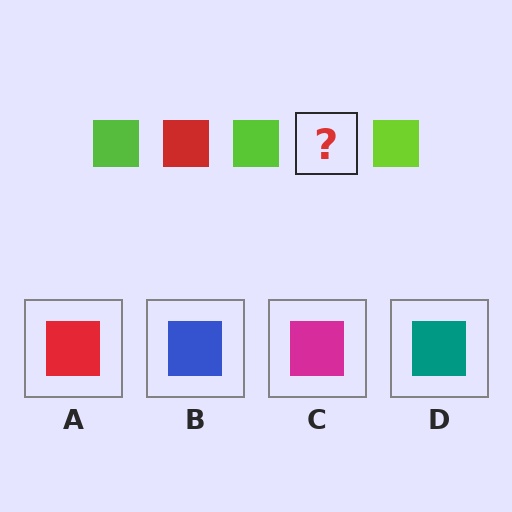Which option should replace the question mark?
Option A.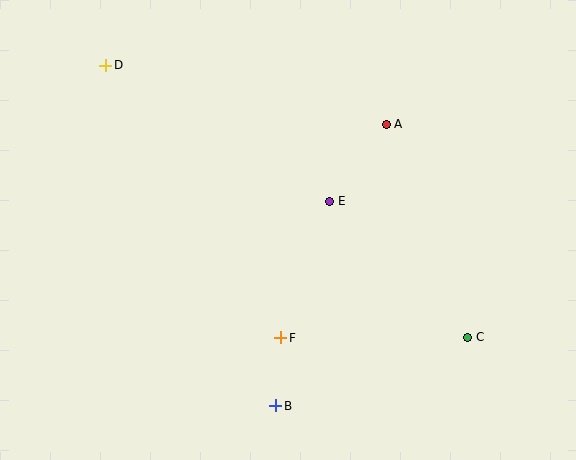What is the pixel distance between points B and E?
The distance between B and E is 211 pixels.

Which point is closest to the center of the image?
Point E at (330, 201) is closest to the center.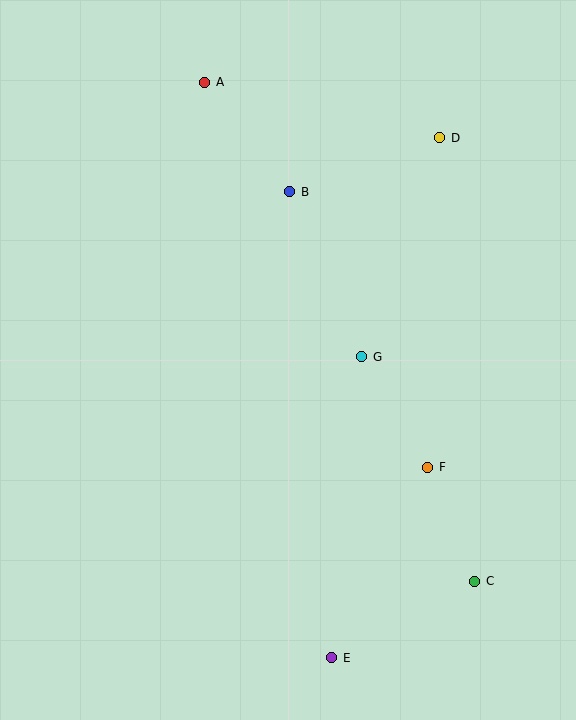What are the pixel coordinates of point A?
Point A is at (205, 82).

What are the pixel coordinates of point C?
Point C is at (475, 581).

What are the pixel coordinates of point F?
Point F is at (428, 467).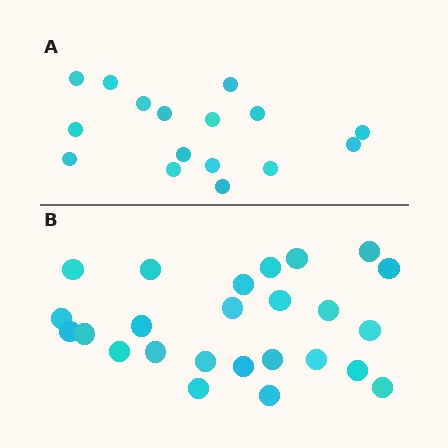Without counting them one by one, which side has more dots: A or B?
Region B (the bottom region) has more dots.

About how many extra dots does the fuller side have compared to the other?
Region B has roughly 8 or so more dots than region A.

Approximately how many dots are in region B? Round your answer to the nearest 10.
About 20 dots. (The exact count is 25, which rounds to 20.)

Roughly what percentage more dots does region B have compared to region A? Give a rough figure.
About 55% more.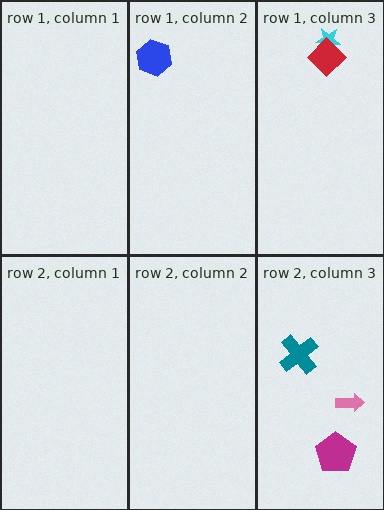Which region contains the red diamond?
The row 1, column 3 region.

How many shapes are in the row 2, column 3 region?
3.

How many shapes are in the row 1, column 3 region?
2.